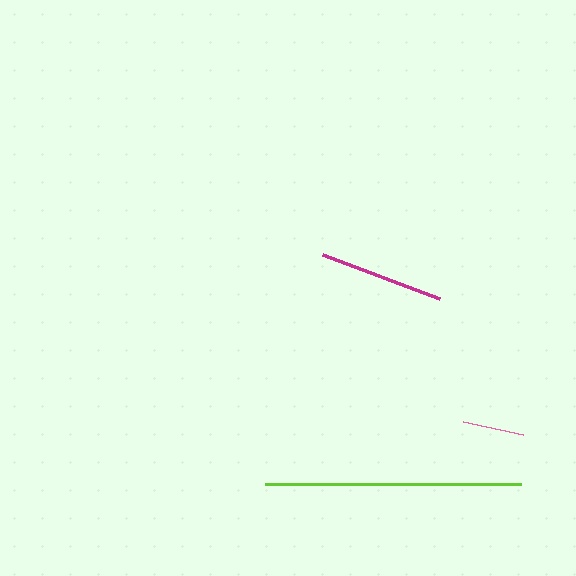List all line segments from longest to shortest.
From longest to shortest: lime, magenta, pink.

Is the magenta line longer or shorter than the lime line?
The lime line is longer than the magenta line.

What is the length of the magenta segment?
The magenta segment is approximately 125 pixels long.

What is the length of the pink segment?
The pink segment is approximately 61 pixels long.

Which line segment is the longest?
The lime line is the longest at approximately 256 pixels.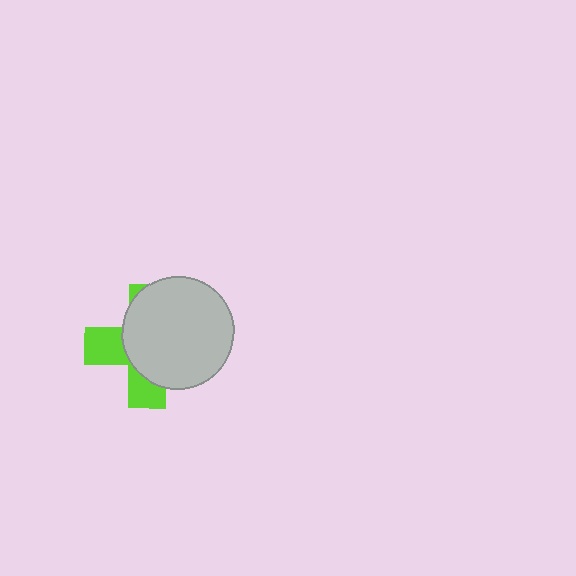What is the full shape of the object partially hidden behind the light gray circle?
The partially hidden object is a lime cross.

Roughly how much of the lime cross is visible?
A small part of it is visible (roughly 35%).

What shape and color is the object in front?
The object in front is a light gray circle.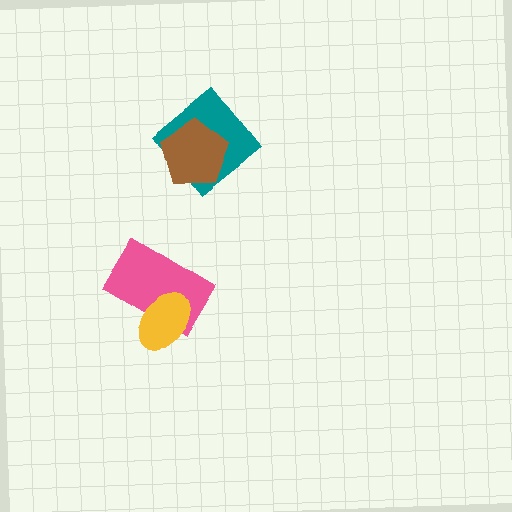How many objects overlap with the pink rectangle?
1 object overlaps with the pink rectangle.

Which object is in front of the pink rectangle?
The yellow ellipse is in front of the pink rectangle.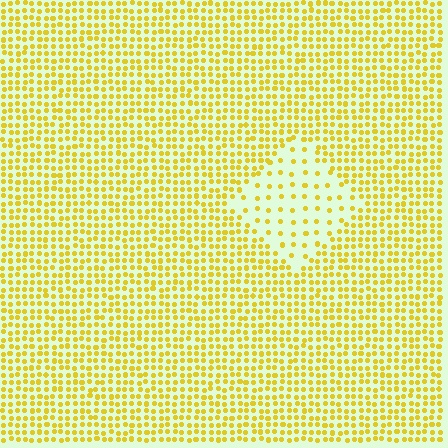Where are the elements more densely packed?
The elements are more densely packed outside the diamond boundary.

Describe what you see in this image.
The image contains small yellow elements arranged at two different densities. A diamond-shaped region is visible where the elements are less densely packed than the surrounding area.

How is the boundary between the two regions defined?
The boundary is defined by a change in element density (approximately 2.8x ratio). All elements are the same color, size, and shape.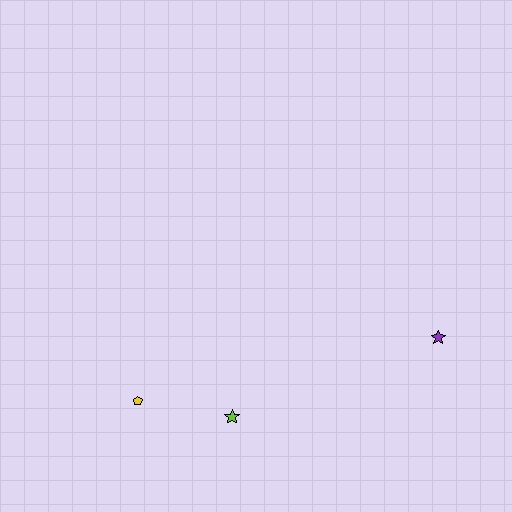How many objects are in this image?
There are 3 objects.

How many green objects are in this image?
There are no green objects.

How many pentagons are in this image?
There is 1 pentagon.